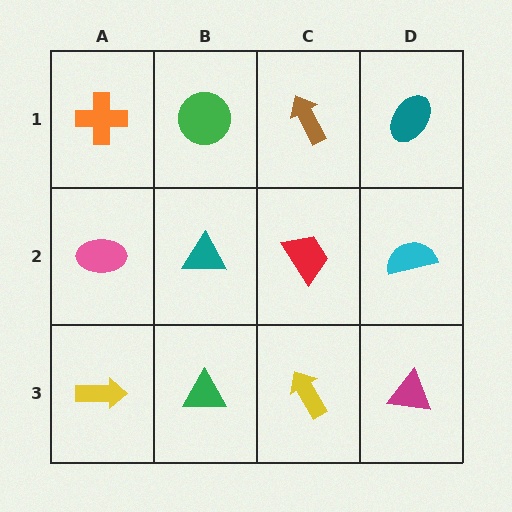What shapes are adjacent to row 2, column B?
A green circle (row 1, column B), a green triangle (row 3, column B), a pink ellipse (row 2, column A), a red trapezoid (row 2, column C).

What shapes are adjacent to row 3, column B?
A teal triangle (row 2, column B), a yellow arrow (row 3, column A), a yellow arrow (row 3, column C).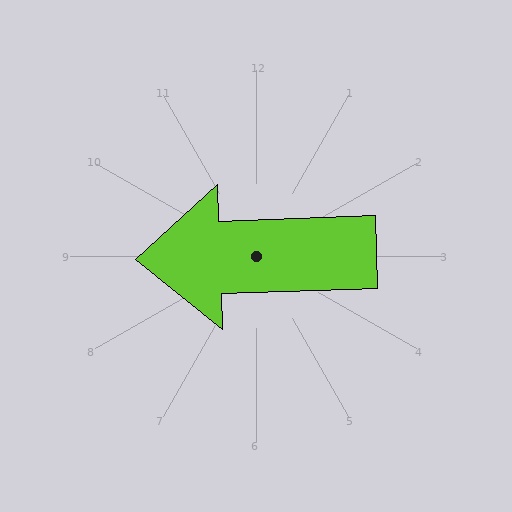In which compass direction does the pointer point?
West.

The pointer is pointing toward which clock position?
Roughly 9 o'clock.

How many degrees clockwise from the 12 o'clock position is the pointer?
Approximately 268 degrees.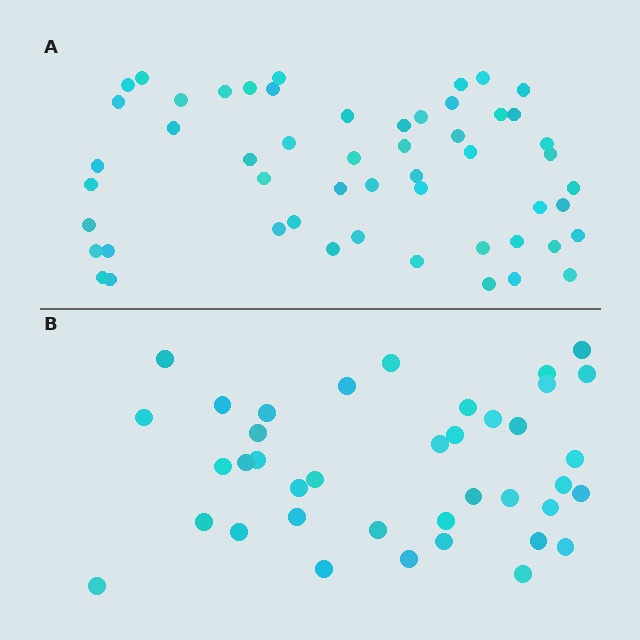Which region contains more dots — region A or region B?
Region A (the top region) has more dots.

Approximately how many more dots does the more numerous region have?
Region A has approximately 15 more dots than region B.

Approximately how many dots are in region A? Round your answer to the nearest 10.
About 50 dots. (The exact count is 53, which rounds to 50.)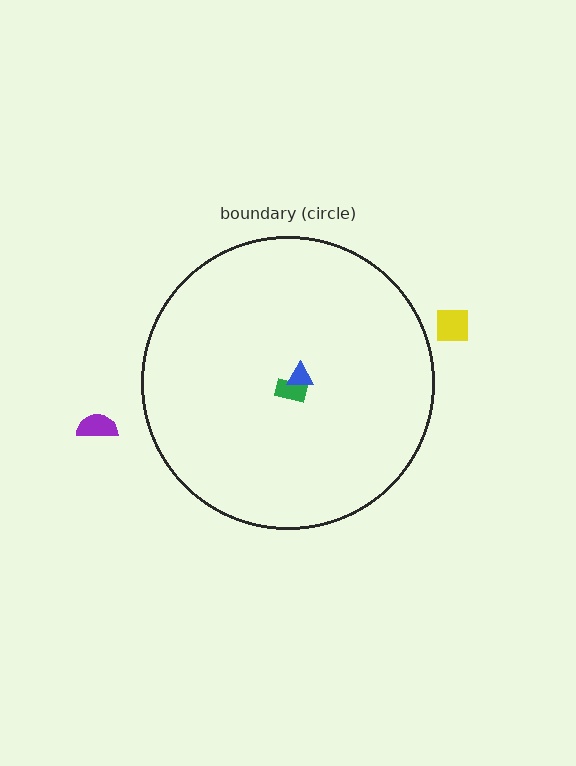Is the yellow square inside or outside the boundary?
Outside.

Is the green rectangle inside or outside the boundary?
Inside.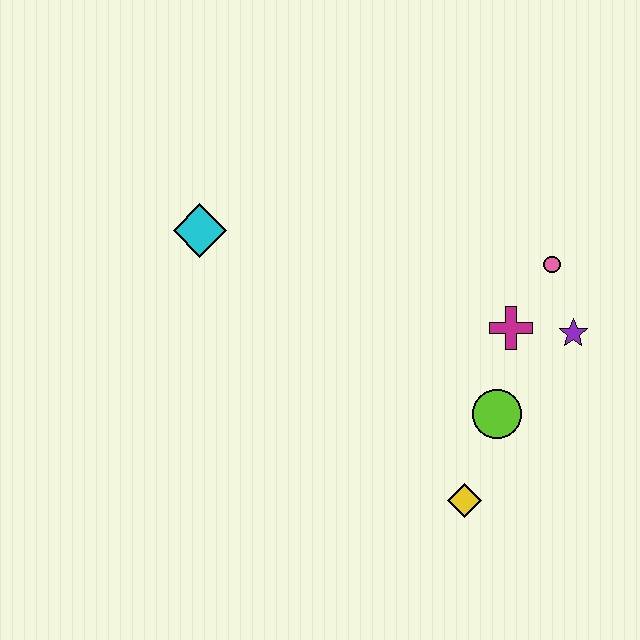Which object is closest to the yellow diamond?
The lime circle is closest to the yellow diamond.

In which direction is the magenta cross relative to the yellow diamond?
The magenta cross is above the yellow diamond.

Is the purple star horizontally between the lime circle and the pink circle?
No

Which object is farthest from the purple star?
The cyan diamond is farthest from the purple star.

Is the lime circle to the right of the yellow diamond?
Yes